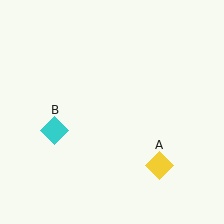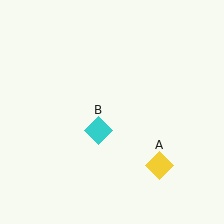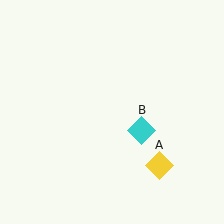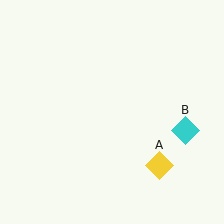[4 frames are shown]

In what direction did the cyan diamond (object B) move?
The cyan diamond (object B) moved right.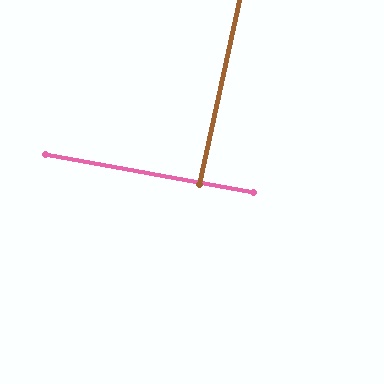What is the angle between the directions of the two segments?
Approximately 88 degrees.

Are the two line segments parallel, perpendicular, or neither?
Perpendicular — they meet at approximately 88°.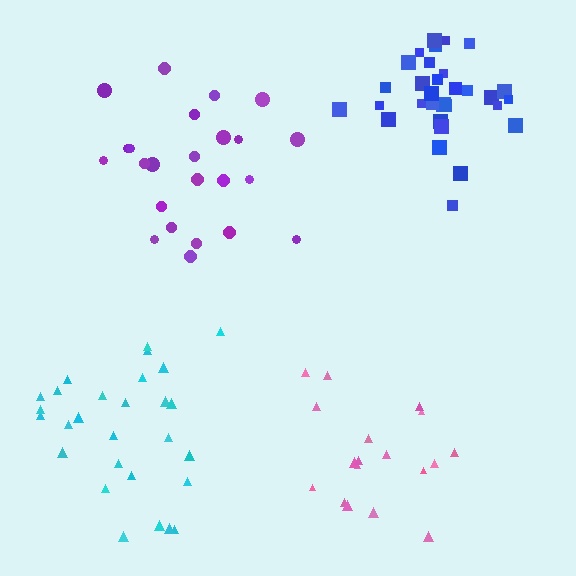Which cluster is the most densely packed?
Blue.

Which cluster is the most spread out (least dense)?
Cyan.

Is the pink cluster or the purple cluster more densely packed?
Pink.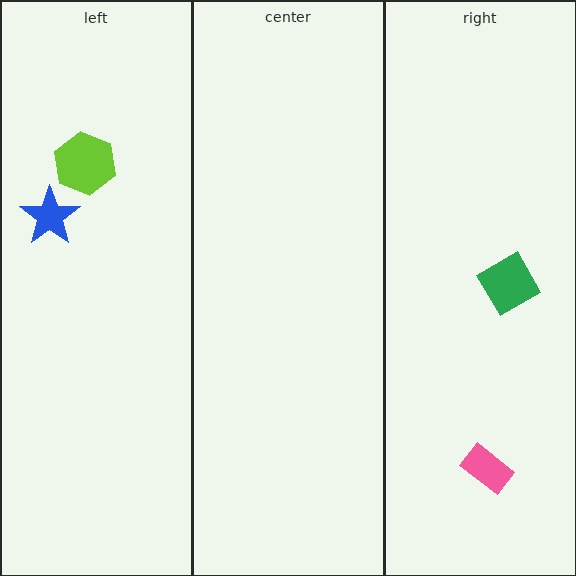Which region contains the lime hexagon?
The left region.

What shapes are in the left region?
The lime hexagon, the blue star.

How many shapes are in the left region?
2.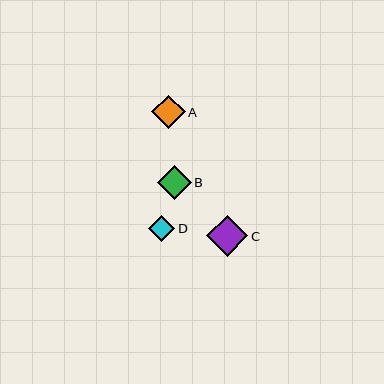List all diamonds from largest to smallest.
From largest to smallest: C, B, A, D.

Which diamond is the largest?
Diamond C is the largest with a size of approximately 41 pixels.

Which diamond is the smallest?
Diamond D is the smallest with a size of approximately 27 pixels.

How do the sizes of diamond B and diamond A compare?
Diamond B and diamond A are approximately the same size.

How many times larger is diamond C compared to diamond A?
Diamond C is approximately 1.2 times the size of diamond A.